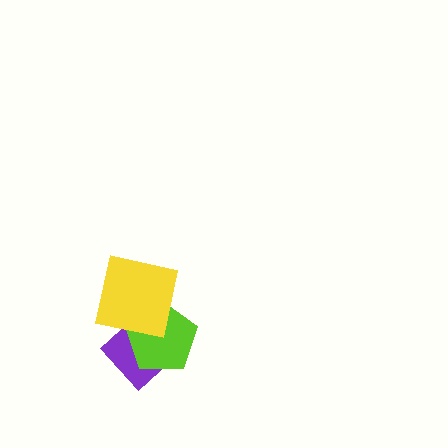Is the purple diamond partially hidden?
Yes, it is partially covered by another shape.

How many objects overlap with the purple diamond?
2 objects overlap with the purple diamond.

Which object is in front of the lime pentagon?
The yellow square is in front of the lime pentagon.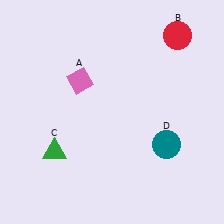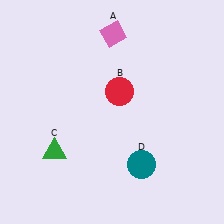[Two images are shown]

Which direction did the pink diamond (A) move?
The pink diamond (A) moved up.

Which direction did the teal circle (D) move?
The teal circle (D) moved left.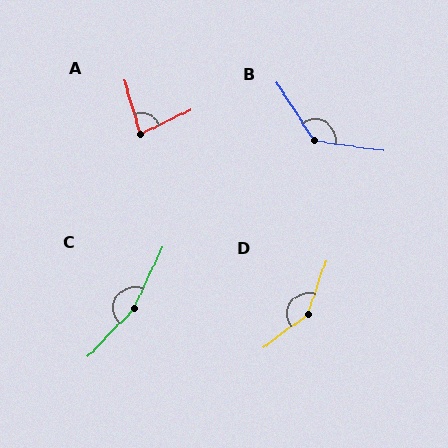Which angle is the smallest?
A, at approximately 81 degrees.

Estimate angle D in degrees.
Approximately 146 degrees.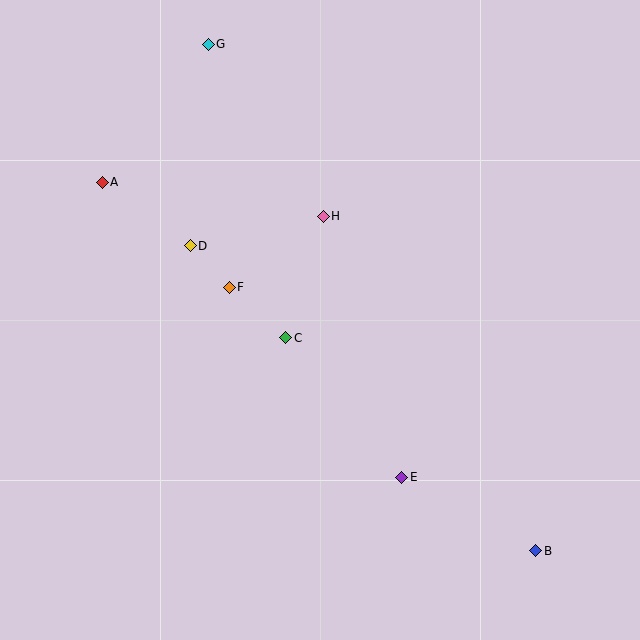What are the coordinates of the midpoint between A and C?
The midpoint between A and C is at (194, 260).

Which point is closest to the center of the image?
Point C at (286, 338) is closest to the center.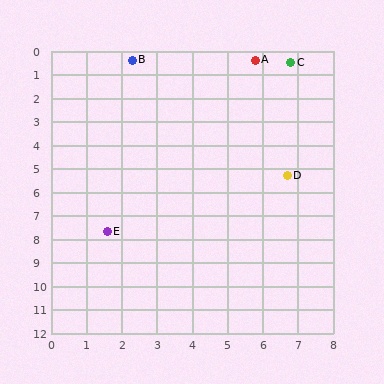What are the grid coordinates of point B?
Point B is at approximately (2.3, 0.4).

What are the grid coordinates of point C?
Point C is at approximately (6.8, 0.5).